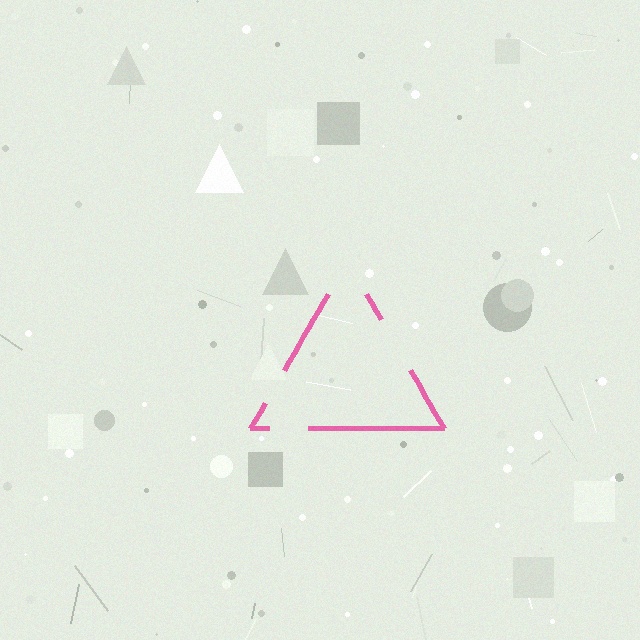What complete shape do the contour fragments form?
The contour fragments form a triangle.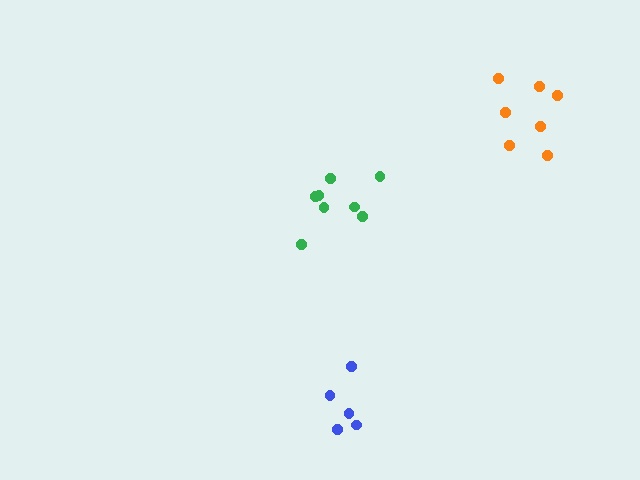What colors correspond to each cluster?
The clusters are colored: green, orange, blue.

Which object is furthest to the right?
The orange cluster is rightmost.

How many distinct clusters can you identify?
There are 3 distinct clusters.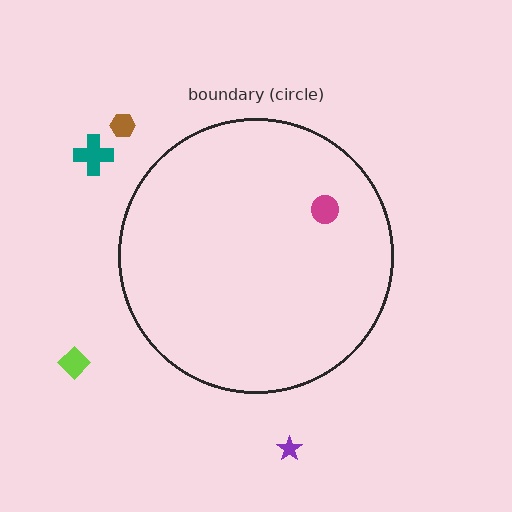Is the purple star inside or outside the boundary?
Outside.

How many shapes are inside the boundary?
1 inside, 4 outside.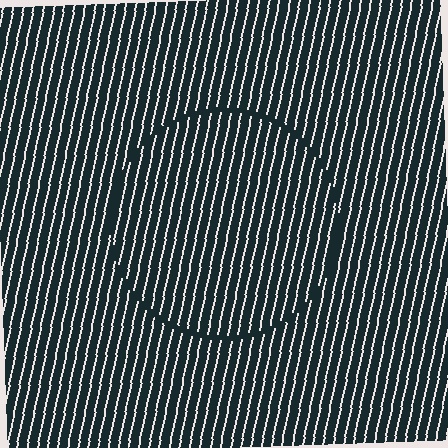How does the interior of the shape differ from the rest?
The interior of the shape contains the same grating, shifted by half a period — the contour is defined by the phase discontinuity where line-ends from the inner and outer gratings abut.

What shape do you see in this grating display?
An illusory circle. The interior of the shape contains the same grating, shifted by half a period — the contour is defined by the phase discontinuity where line-ends from the inner and outer gratings abut.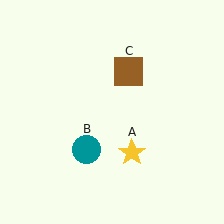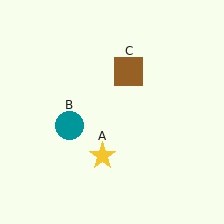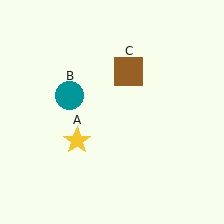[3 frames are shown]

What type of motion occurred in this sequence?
The yellow star (object A), teal circle (object B) rotated clockwise around the center of the scene.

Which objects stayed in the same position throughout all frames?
Brown square (object C) remained stationary.